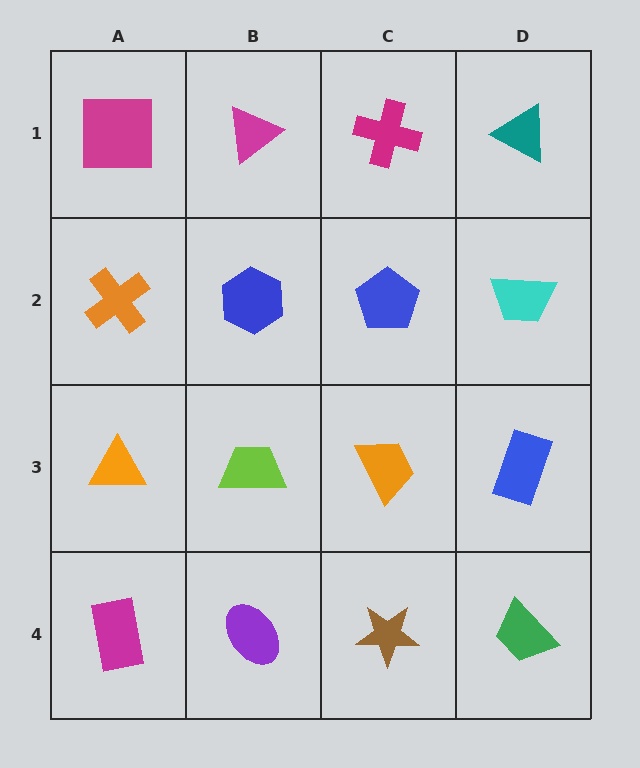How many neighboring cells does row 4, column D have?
2.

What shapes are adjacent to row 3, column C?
A blue pentagon (row 2, column C), a brown star (row 4, column C), a lime trapezoid (row 3, column B), a blue rectangle (row 3, column D).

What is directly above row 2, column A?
A magenta square.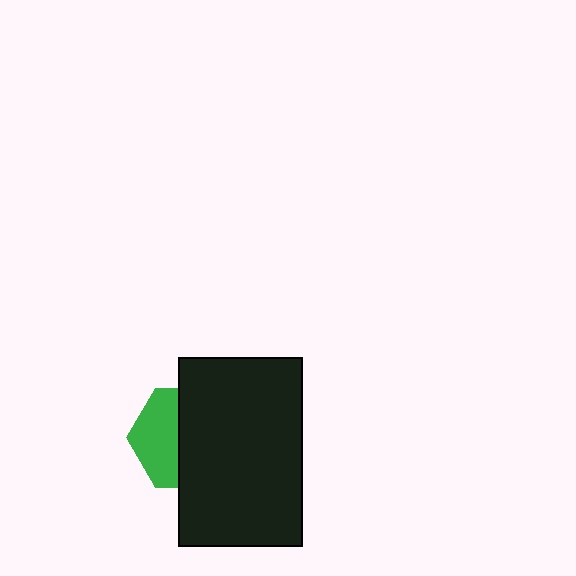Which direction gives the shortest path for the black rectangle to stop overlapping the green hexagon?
Moving right gives the shortest separation.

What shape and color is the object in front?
The object in front is a black rectangle.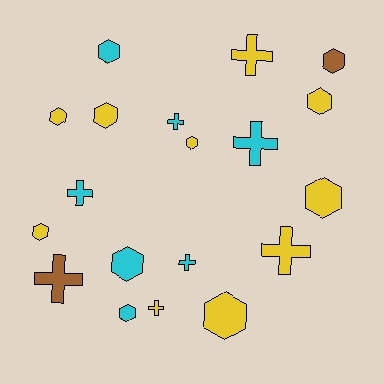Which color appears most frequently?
Yellow, with 10 objects.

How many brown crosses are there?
There is 1 brown cross.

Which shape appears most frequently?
Hexagon, with 11 objects.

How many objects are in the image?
There are 19 objects.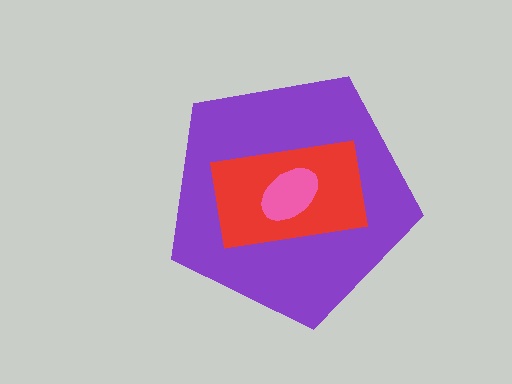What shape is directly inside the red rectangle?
The pink ellipse.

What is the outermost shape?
The purple pentagon.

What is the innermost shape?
The pink ellipse.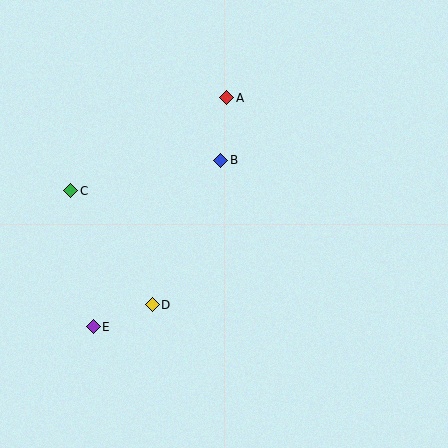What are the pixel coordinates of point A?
Point A is at (227, 98).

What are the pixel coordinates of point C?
Point C is at (71, 191).